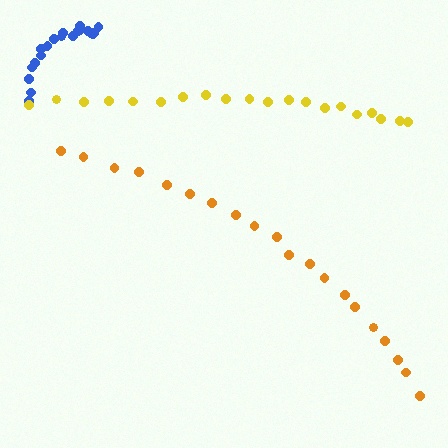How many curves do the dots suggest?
There are 3 distinct paths.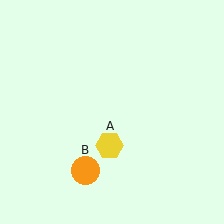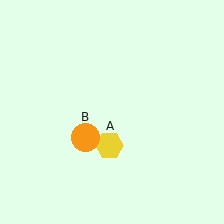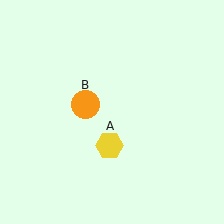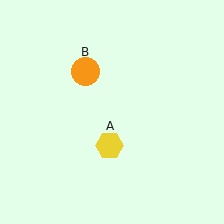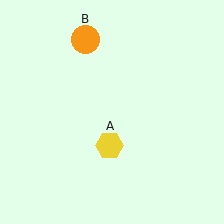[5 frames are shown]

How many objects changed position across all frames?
1 object changed position: orange circle (object B).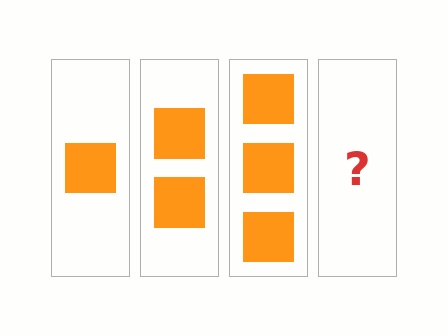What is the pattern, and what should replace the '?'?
The pattern is that each step adds one more square. The '?' should be 4 squares.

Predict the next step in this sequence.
The next step is 4 squares.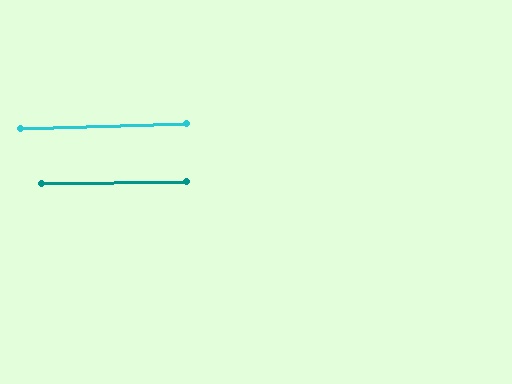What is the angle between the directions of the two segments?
Approximately 1 degree.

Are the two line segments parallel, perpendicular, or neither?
Parallel — their directions differ by only 0.7°.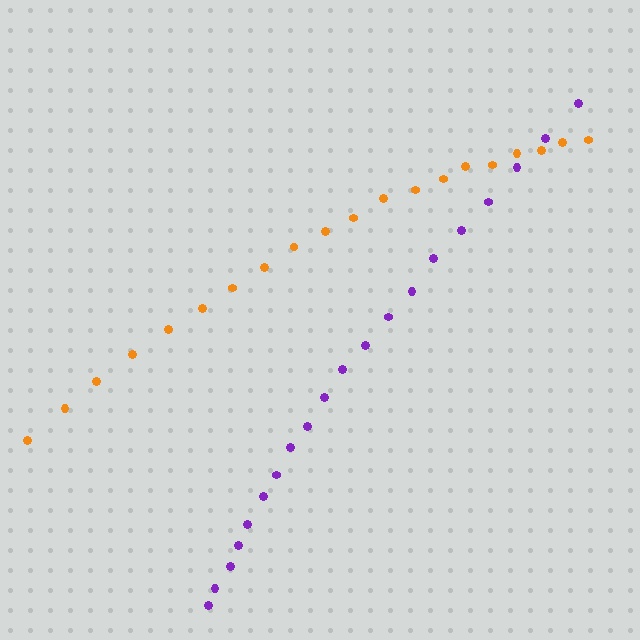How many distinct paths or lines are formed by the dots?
There are 2 distinct paths.